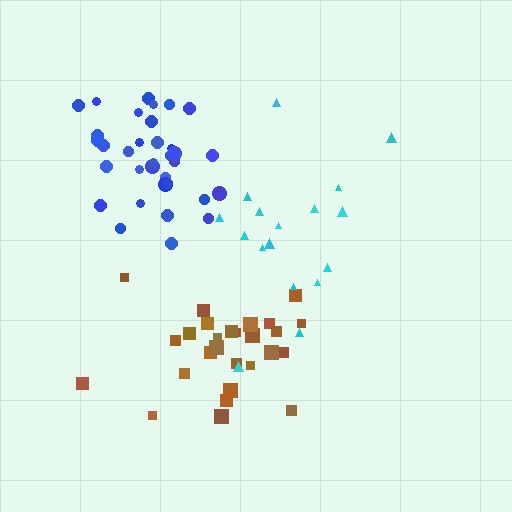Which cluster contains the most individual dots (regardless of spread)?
Blue (34).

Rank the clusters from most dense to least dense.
blue, brown, cyan.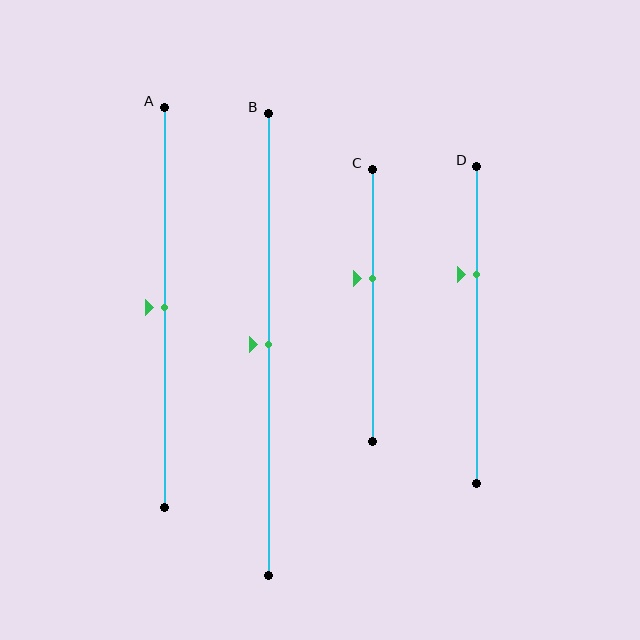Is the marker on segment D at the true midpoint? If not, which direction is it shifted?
No, the marker on segment D is shifted upward by about 16% of the segment length.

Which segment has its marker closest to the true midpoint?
Segment A has its marker closest to the true midpoint.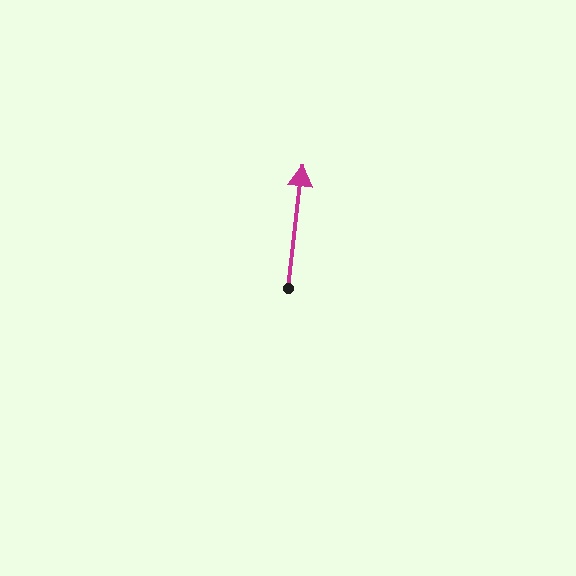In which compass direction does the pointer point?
North.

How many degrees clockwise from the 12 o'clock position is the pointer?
Approximately 7 degrees.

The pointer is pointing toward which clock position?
Roughly 12 o'clock.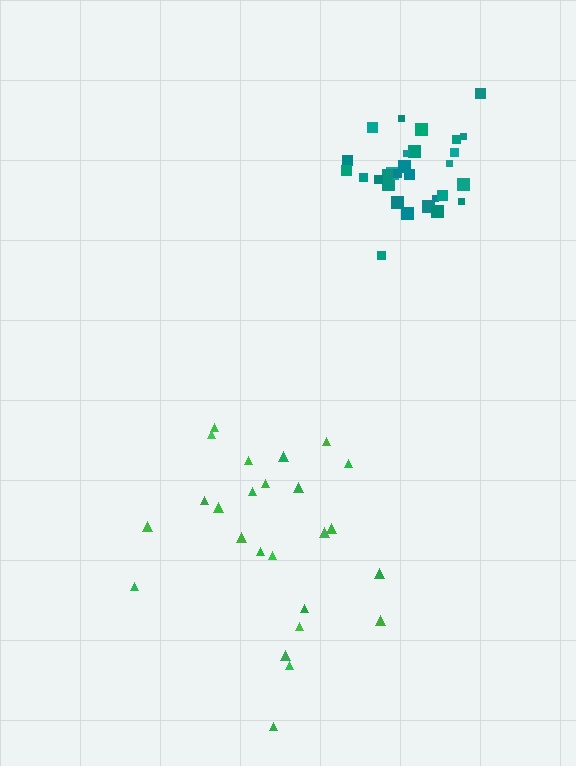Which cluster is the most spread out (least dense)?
Green.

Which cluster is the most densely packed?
Teal.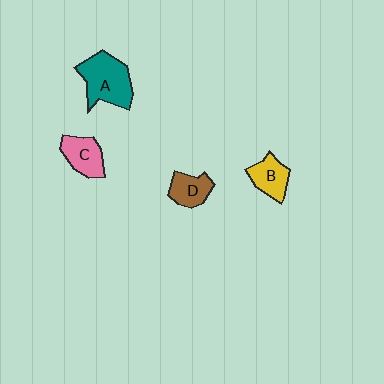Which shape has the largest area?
Shape A (teal).